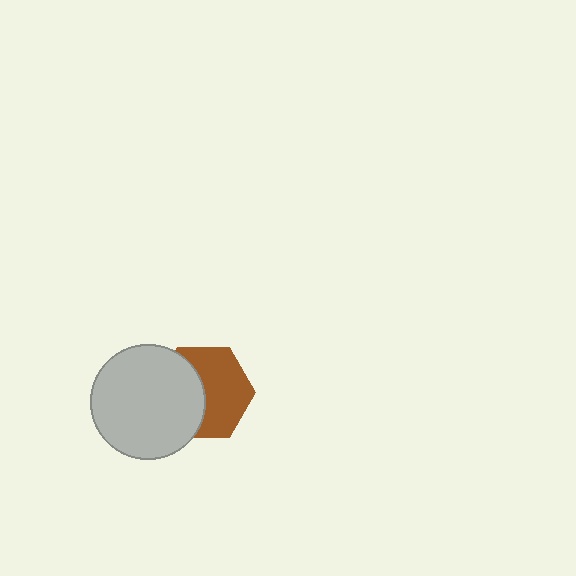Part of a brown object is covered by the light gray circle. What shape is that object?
It is a hexagon.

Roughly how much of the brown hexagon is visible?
About half of it is visible (roughly 57%).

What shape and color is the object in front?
The object in front is a light gray circle.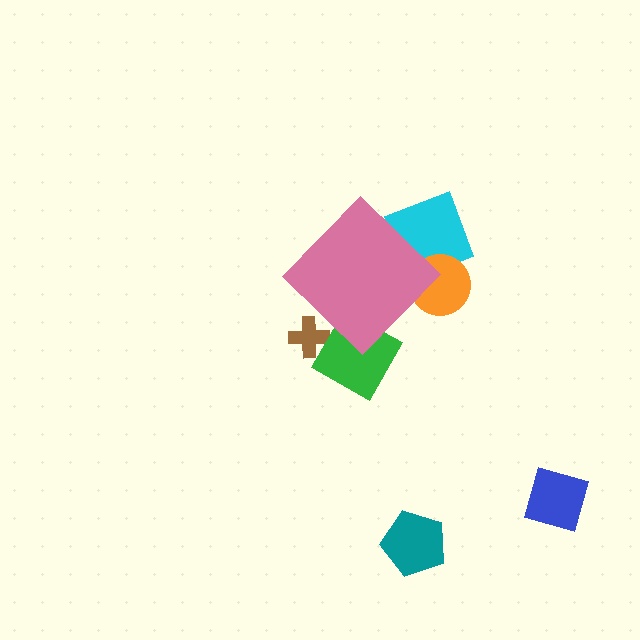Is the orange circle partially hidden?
Yes, the orange circle is partially hidden behind the pink diamond.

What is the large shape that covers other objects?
A pink diamond.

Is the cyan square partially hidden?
Yes, the cyan square is partially hidden behind the pink diamond.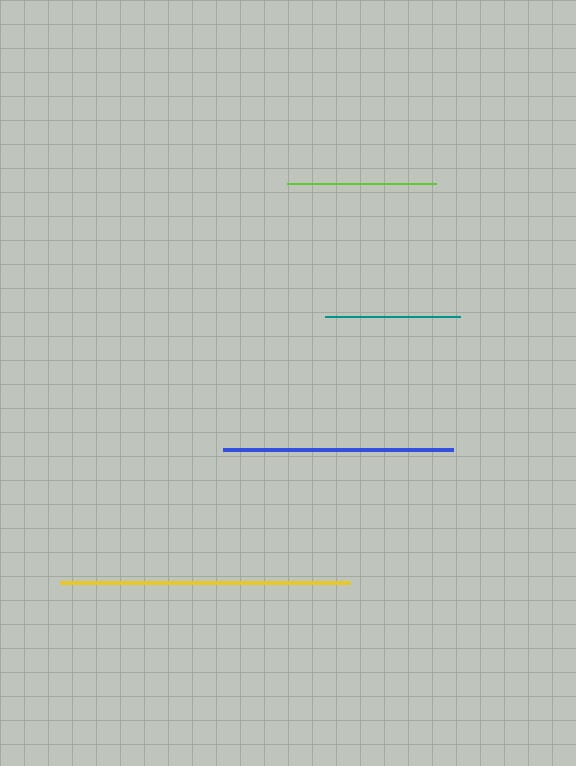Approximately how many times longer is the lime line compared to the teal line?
The lime line is approximately 1.1 times the length of the teal line.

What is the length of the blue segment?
The blue segment is approximately 230 pixels long.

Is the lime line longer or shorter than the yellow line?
The yellow line is longer than the lime line.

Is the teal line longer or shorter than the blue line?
The blue line is longer than the teal line.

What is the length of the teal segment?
The teal segment is approximately 135 pixels long.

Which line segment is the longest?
The yellow line is the longest at approximately 290 pixels.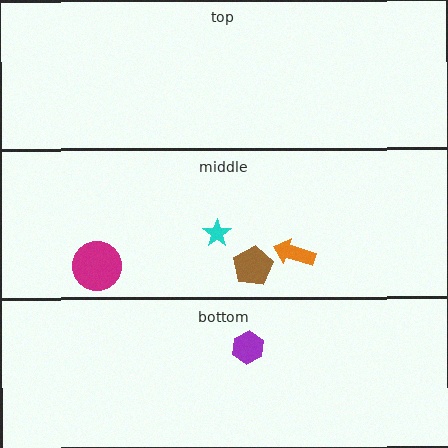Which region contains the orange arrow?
The middle region.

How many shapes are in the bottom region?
1.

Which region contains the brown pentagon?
The middle region.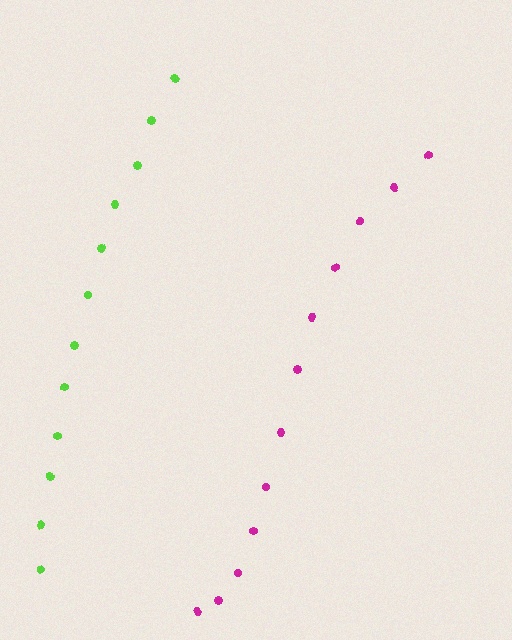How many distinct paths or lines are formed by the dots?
There are 2 distinct paths.